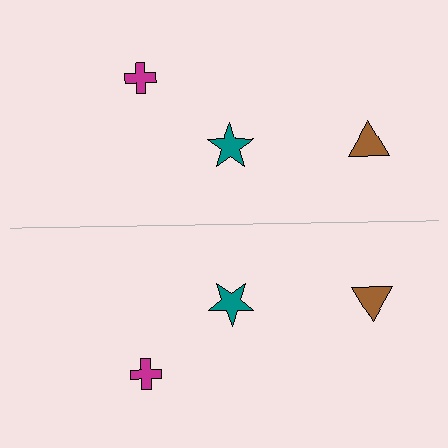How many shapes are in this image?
There are 6 shapes in this image.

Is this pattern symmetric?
Yes, this pattern has bilateral (reflection) symmetry.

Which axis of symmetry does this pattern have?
The pattern has a horizontal axis of symmetry running through the center of the image.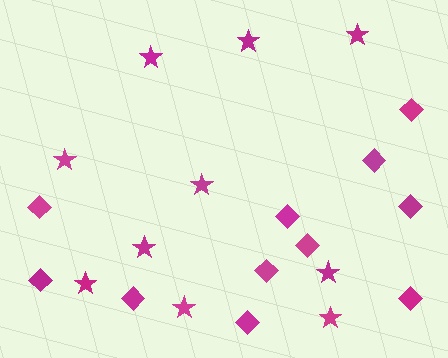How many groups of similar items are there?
There are 2 groups: one group of stars (10) and one group of diamonds (11).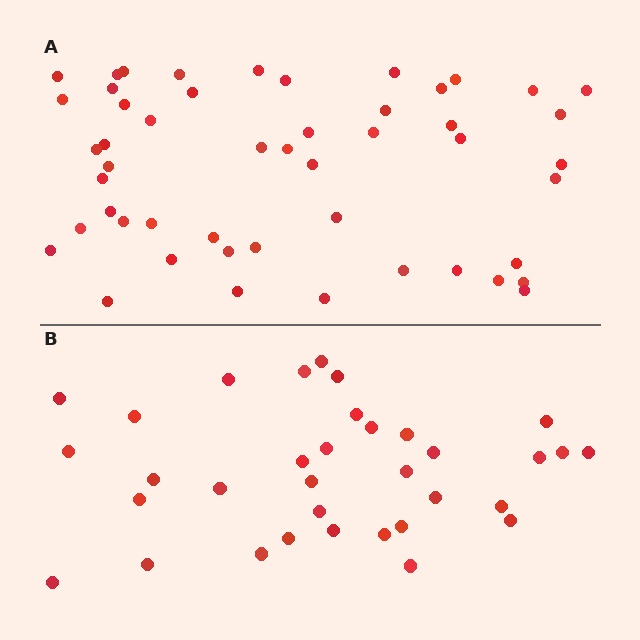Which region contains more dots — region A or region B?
Region A (the top region) has more dots.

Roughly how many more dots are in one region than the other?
Region A has approximately 15 more dots than region B.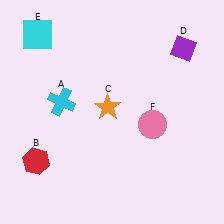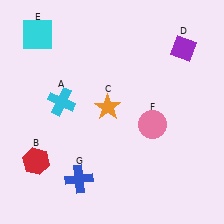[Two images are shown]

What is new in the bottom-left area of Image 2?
A blue cross (G) was added in the bottom-left area of Image 2.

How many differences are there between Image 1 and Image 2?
There is 1 difference between the two images.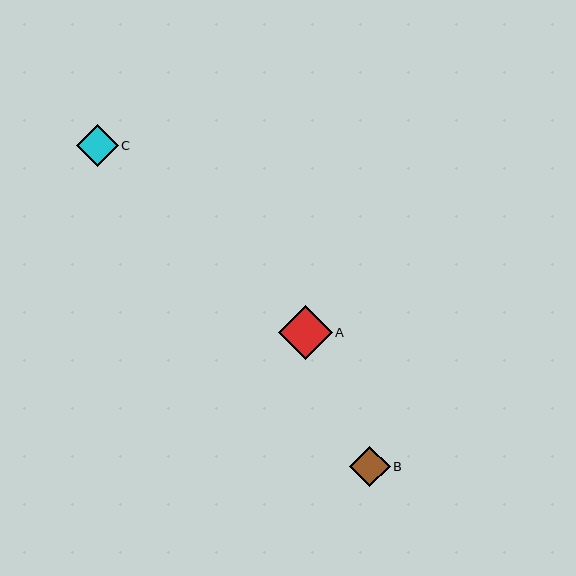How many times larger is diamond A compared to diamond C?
Diamond A is approximately 1.3 times the size of diamond C.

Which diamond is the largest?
Diamond A is the largest with a size of approximately 54 pixels.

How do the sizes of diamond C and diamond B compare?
Diamond C and diamond B are approximately the same size.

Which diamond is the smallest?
Diamond B is the smallest with a size of approximately 40 pixels.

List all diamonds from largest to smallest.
From largest to smallest: A, C, B.